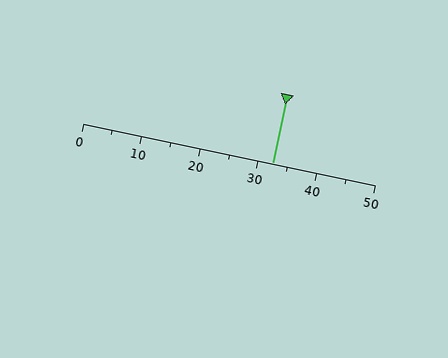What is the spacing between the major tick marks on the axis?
The major ticks are spaced 10 apart.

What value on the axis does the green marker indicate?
The marker indicates approximately 32.5.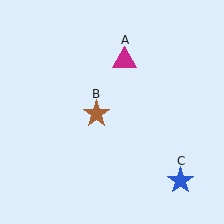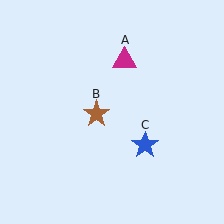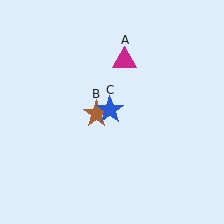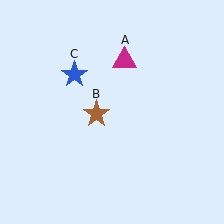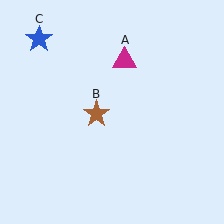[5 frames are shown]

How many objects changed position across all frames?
1 object changed position: blue star (object C).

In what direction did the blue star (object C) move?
The blue star (object C) moved up and to the left.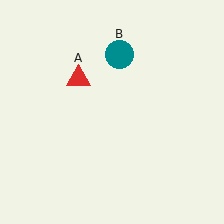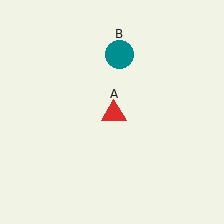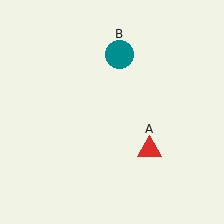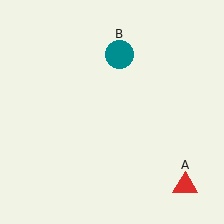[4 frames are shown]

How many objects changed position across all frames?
1 object changed position: red triangle (object A).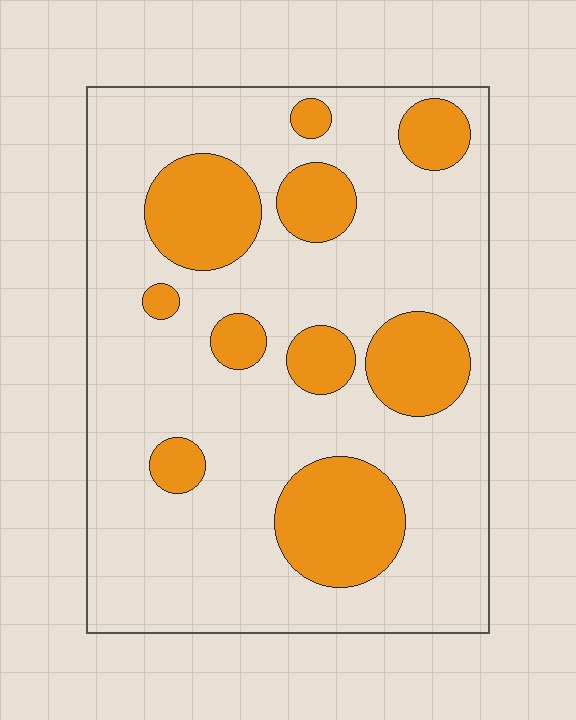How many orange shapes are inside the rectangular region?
10.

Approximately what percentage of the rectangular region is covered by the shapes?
Approximately 25%.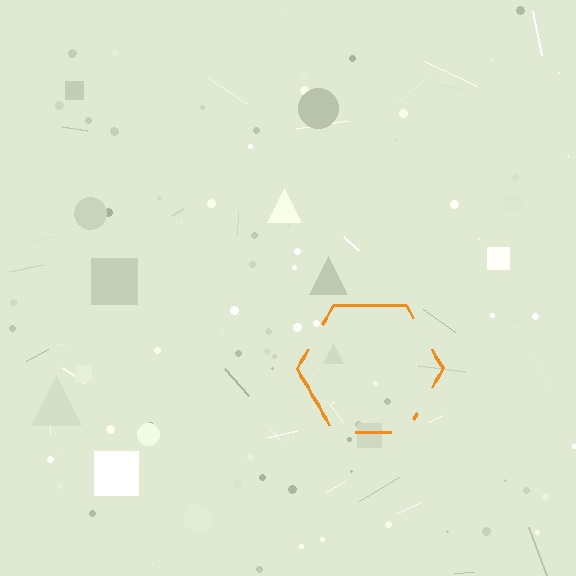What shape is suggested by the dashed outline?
The dashed outline suggests a hexagon.